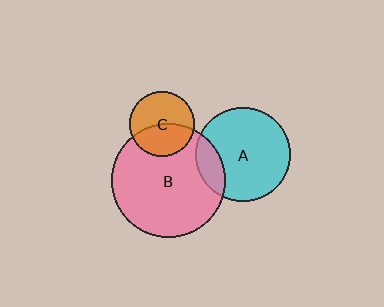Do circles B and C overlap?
Yes.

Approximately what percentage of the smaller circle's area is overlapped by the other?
Approximately 45%.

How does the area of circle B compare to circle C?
Approximately 3.1 times.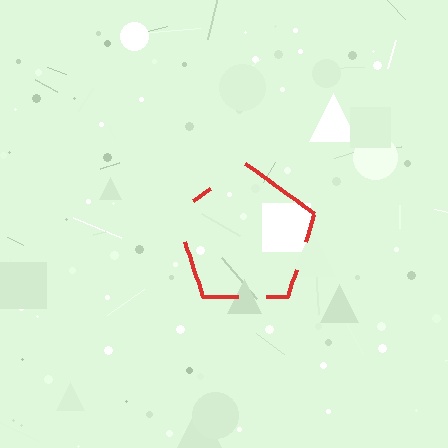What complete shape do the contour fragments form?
The contour fragments form a pentagon.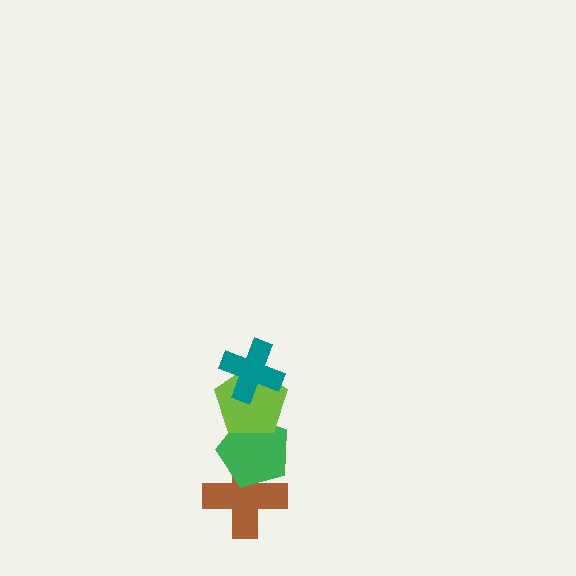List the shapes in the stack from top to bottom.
From top to bottom: the teal cross, the lime pentagon, the green pentagon, the brown cross.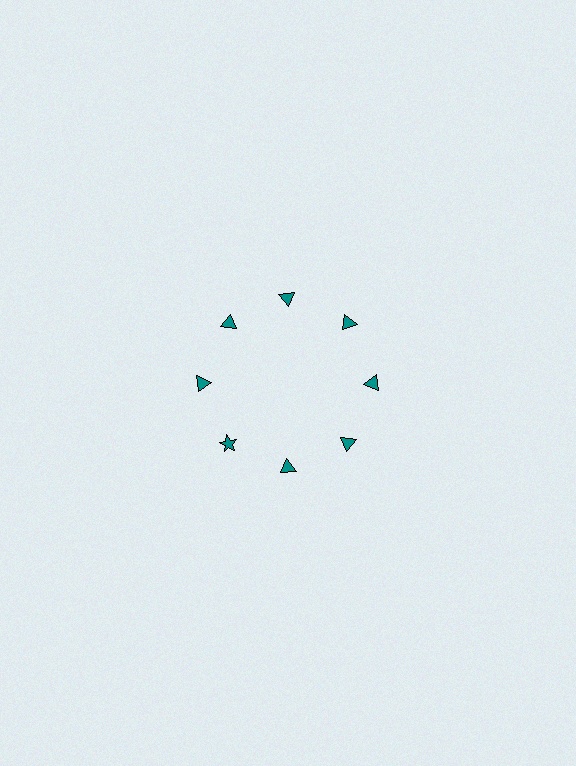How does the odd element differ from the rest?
It has a different shape: star instead of triangle.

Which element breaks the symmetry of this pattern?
The teal star at roughly the 8 o'clock position breaks the symmetry. All other shapes are teal triangles.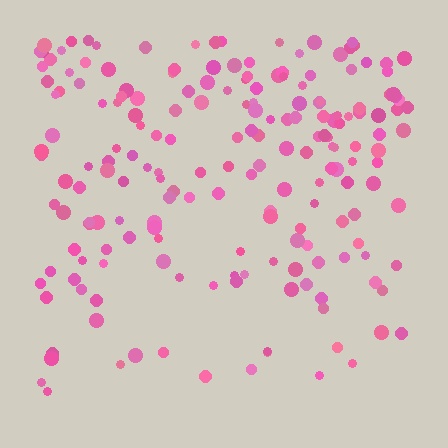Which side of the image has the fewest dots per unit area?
The bottom.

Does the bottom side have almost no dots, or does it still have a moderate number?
Still a moderate number, just noticeably fewer than the top.